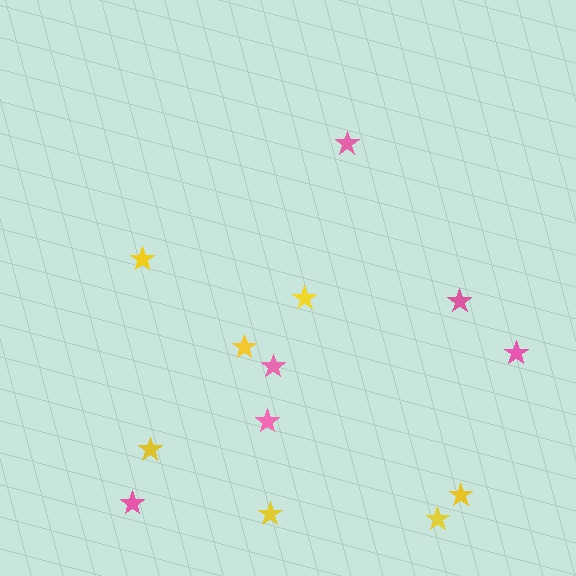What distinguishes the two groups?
There are 2 groups: one group of pink stars (6) and one group of yellow stars (7).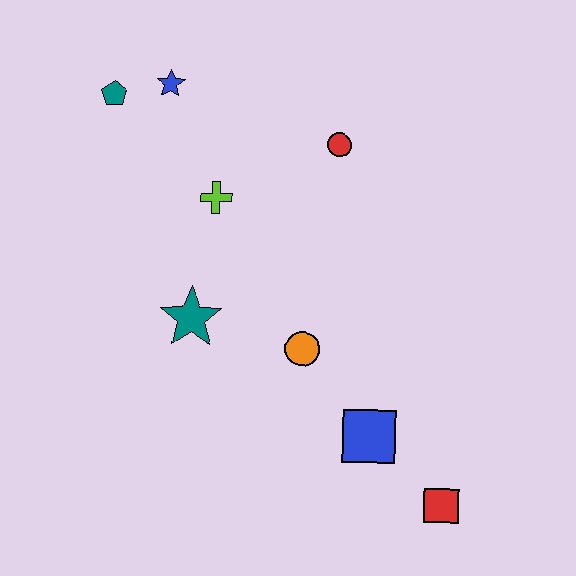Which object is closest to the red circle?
The lime cross is closest to the red circle.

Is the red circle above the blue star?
No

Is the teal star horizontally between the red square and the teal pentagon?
Yes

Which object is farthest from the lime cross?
The red square is farthest from the lime cross.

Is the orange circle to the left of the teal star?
No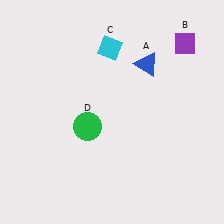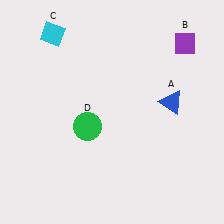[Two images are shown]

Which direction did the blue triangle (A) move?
The blue triangle (A) moved down.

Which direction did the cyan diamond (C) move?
The cyan diamond (C) moved left.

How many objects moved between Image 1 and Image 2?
2 objects moved between the two images.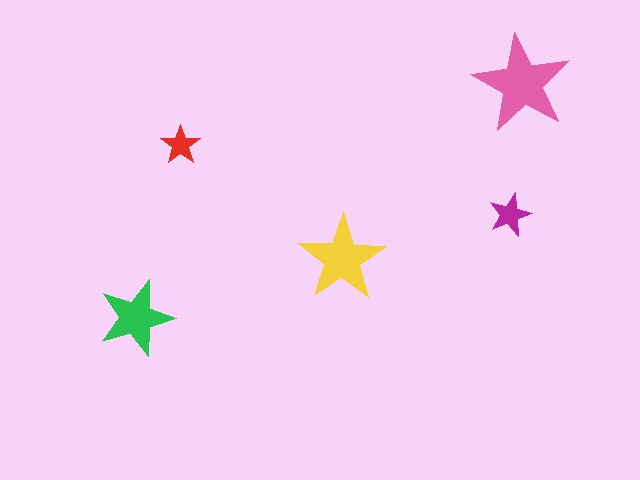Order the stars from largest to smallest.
the pink one, the yellow one, the green one, the magenta one, the red one.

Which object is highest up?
The pink star is topmost.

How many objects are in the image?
There are 5 objects in the image.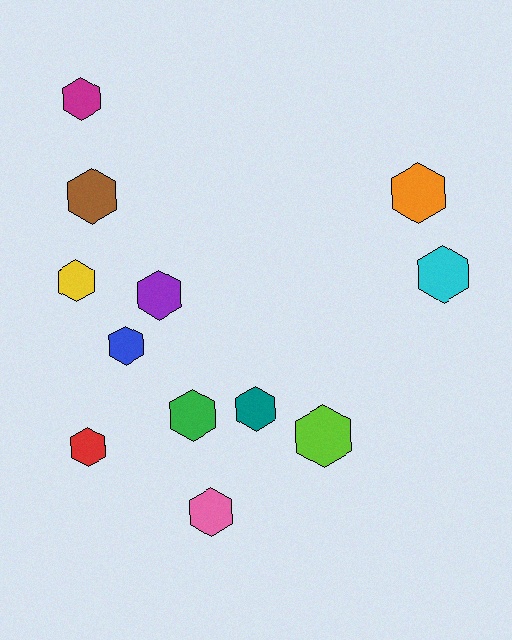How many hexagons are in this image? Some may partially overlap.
There are 12 hexagons.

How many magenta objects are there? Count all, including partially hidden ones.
There is 1 magenta object.